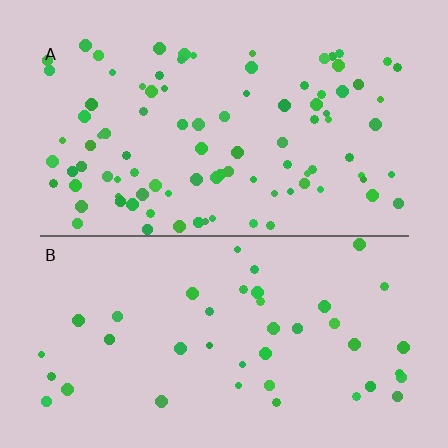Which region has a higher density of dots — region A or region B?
A (the top).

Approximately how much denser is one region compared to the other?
Approximately 2.2× — region A over region B.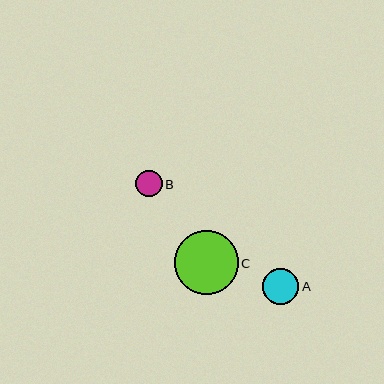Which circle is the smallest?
Circle B is the smallest with a size of approximately 26 pixels.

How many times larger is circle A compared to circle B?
Circle A is approximately 1.4 times the size of circle B.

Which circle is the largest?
Circle C is the largest with a size of approximately 64 pixels.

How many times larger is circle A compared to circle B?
Circle A is approximately 1.4 times the size of circle B.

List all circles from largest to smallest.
From largest to smallest: C, A, B.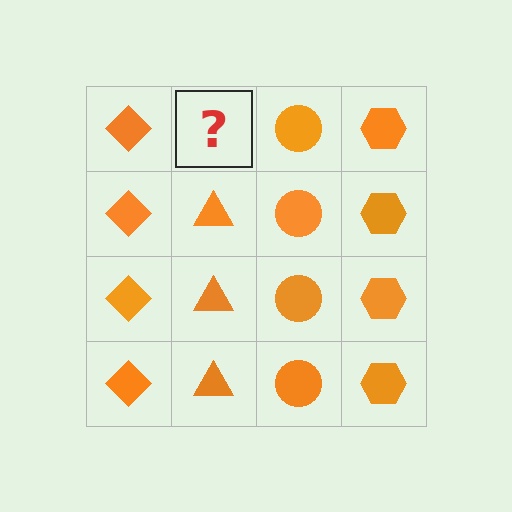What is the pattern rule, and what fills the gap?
The rule is that each column has a consistent shape. The gap should be filled with an orange triangle.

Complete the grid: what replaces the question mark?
The question mark should be replaced with an orange triangle.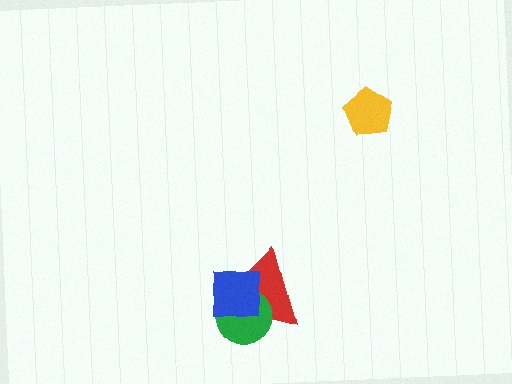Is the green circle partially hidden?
Yes, it is partially covered by another shape.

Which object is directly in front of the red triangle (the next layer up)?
The green circle is directly in front of the red triangle.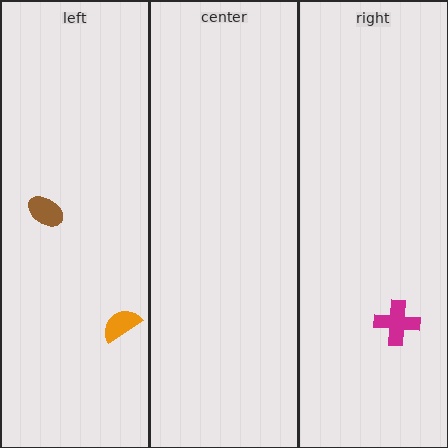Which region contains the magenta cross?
The right region.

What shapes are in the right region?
The magenta cross.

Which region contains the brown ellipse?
The left region.